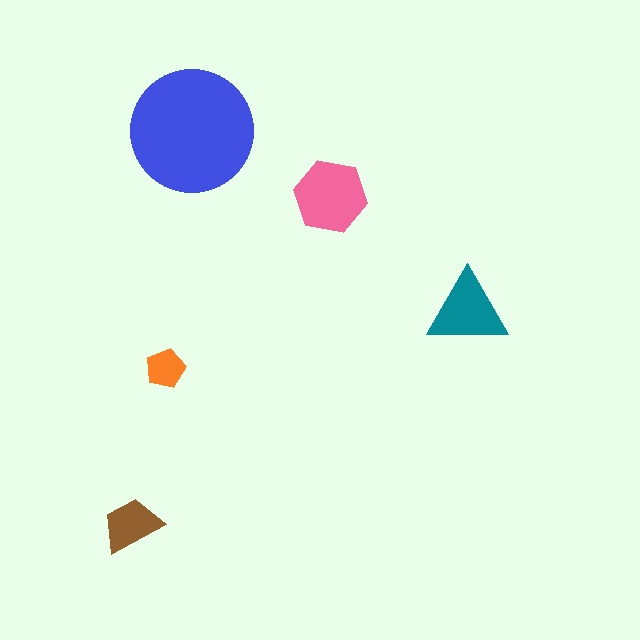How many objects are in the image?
There are 5 objects in the image.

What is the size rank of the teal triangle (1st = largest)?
3rd.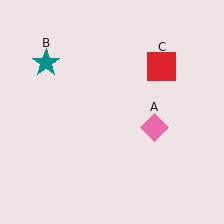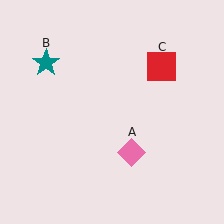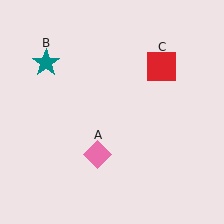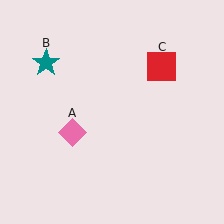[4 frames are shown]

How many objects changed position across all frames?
1 object changed position: pink diamond (object A).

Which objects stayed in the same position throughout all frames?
Teal star (object B) and red square (object C) remained stationary.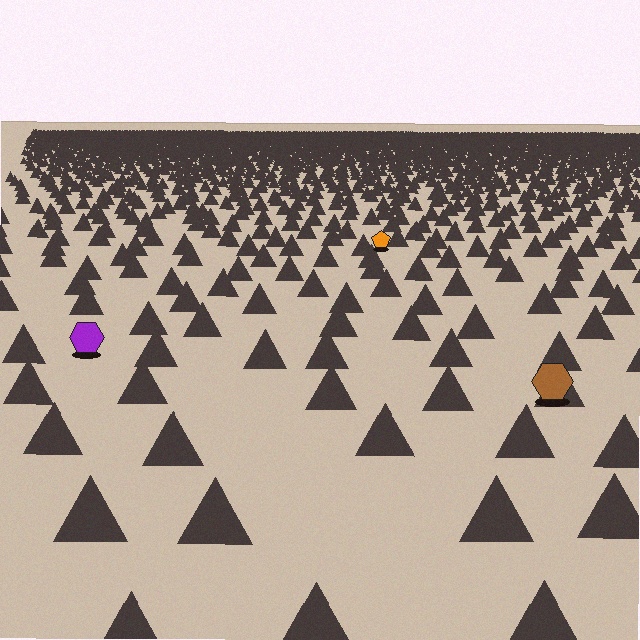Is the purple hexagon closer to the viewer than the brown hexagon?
No. The brown hexagon is closer — you can tell from the texture gradient: the ground texture is coarser near it.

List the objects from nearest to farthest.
From nearest to farthest: the brown hexagon, the purple hexagon, the orange pentagon.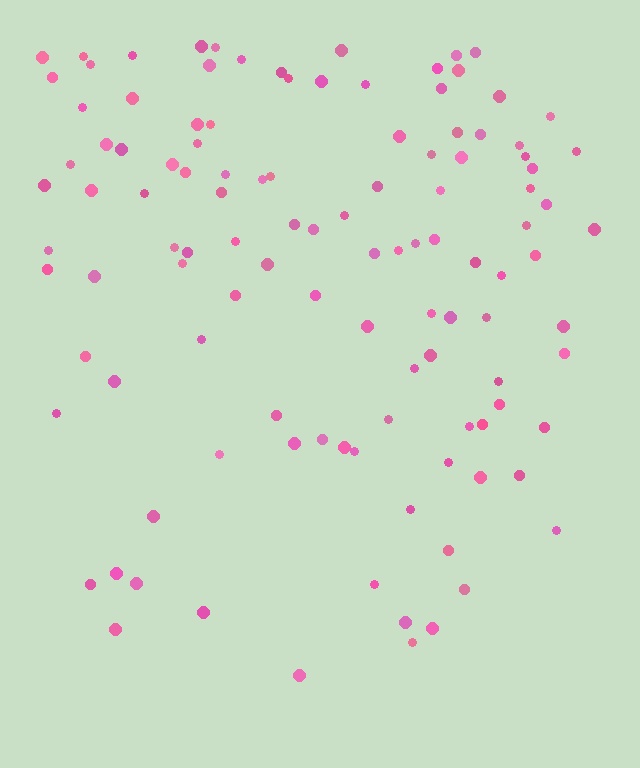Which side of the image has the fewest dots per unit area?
The bottom.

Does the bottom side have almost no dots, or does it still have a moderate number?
Still a moderate number, just noticeably fewer than the top.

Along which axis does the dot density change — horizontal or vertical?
Vertical.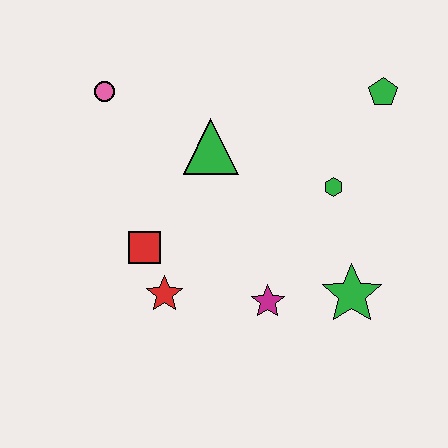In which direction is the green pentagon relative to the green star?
The green pentagon is above the green star.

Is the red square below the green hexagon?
Yes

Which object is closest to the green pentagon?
The green hexagon is closest to the green pentagon.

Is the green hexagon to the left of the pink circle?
No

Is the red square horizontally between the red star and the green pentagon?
No